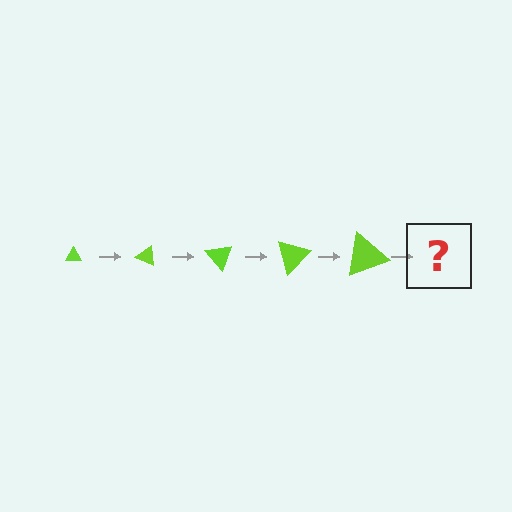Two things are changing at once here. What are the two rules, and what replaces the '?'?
The two rules are that the triangle grows larger each step and it rotates 25 degrees each step. The '?' should be a triangle, larger than the previous one and rotated 125 degrees from the start.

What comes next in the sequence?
The next element should be a triangle, larger than the previous one and rotated 125 degrees from the start.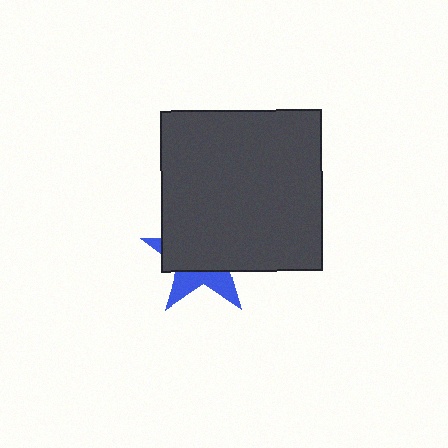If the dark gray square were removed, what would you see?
You would see the complete blue star.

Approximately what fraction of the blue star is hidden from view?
Roughly 66% of the blue star is hidden behind the dark gray square.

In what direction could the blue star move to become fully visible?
The blue star could move down. That would shift it out from behind the dark gray square entirely.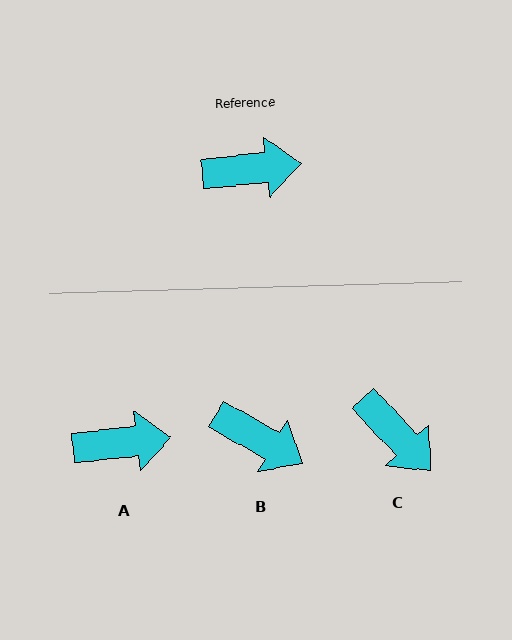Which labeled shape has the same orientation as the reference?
A.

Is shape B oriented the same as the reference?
No, it is off by about 36 degrees.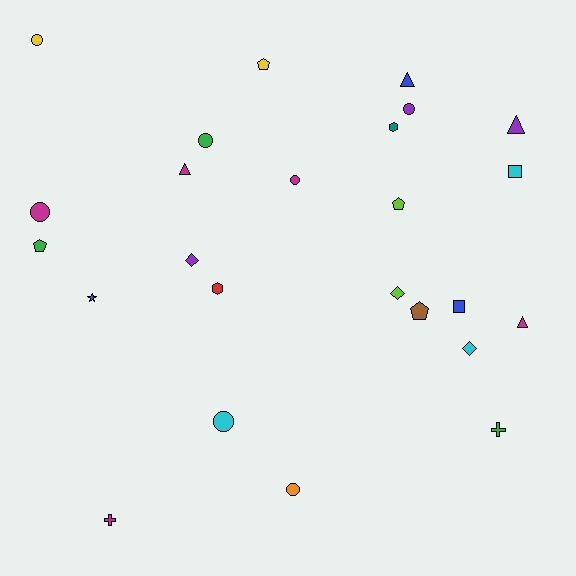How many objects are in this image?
There are 25 objects.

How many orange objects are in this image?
There is 1 orange object.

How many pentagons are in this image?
There are 4 pentagons.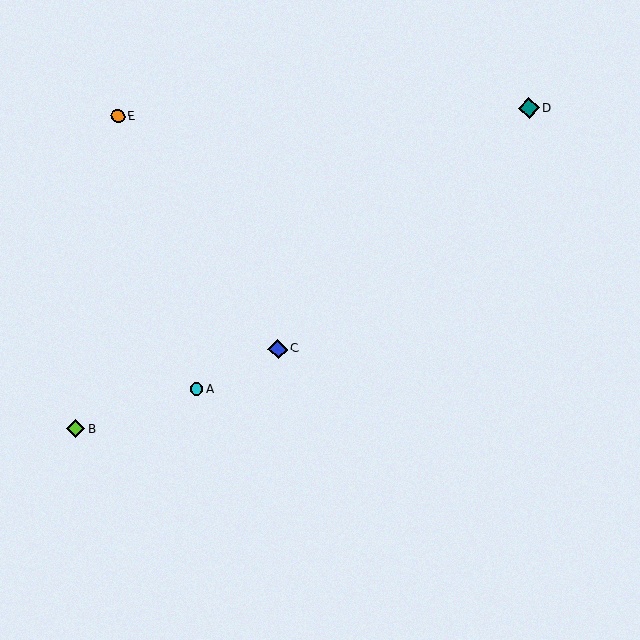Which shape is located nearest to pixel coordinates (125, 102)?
The orange circle (labeled E) at (118, 116) is nearest to that location.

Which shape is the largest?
The teal diamond (labeled D) is the largest.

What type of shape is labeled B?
Shape B is a lime diamond.